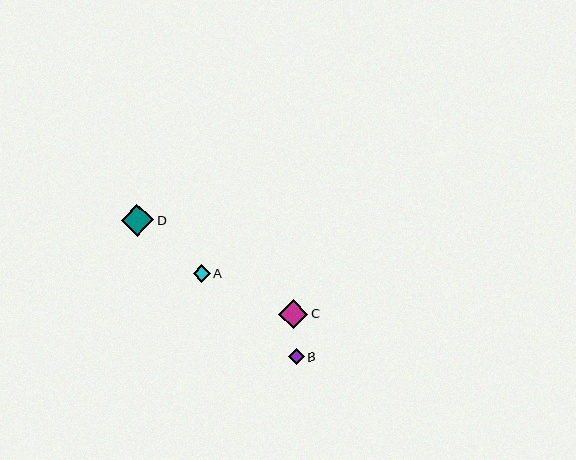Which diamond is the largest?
Diamond D is the largest with a size of approximately 32 pixels.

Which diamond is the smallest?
Diamond B is the smallest with a size of approximately 16 pixels.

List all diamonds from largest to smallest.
From largest to smallest: D, C, A, B.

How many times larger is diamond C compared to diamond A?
Diamond C is approximately 1.7 times the size of diamond A.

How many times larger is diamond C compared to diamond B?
Diamond C is approximately 1.8 times the size of diamond B.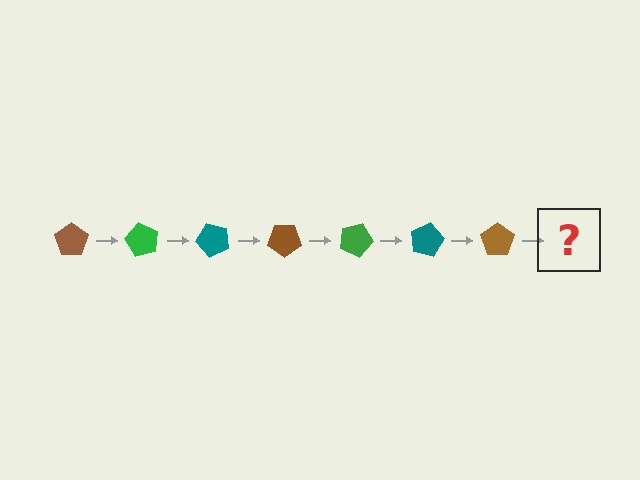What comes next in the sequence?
The next element should be a green pentagon, rotated 420 degrees from the start.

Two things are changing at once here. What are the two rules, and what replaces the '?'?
The two rules are that it rotates 60 degrees each step and the color cycles through brown, green, and teal. The '?' should be a green pentagon, rotated 420 degrees from the start.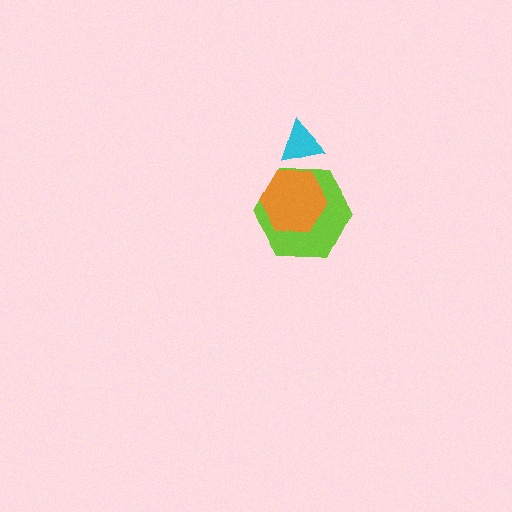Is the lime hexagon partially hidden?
Yes, it is partially covered by another shape.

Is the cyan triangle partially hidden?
No, no other shape covers it.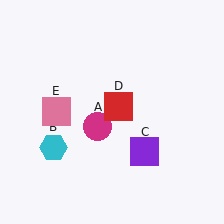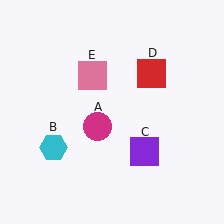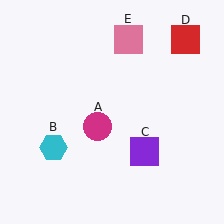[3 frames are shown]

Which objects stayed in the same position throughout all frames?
Magenta circle (object A) and cyan hexagon (object B) and purple square (object C) remained stationary.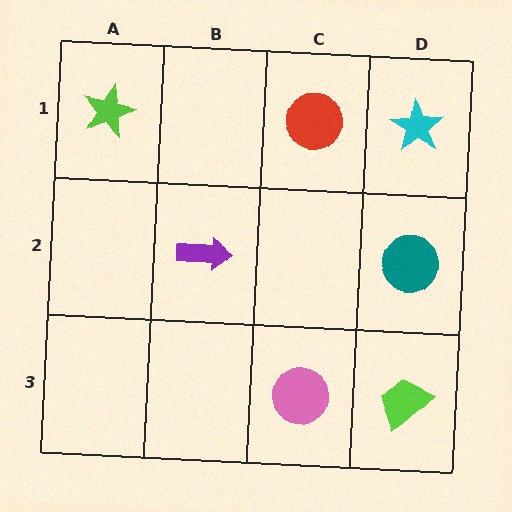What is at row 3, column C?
A pink circle.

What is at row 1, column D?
A cyan star.